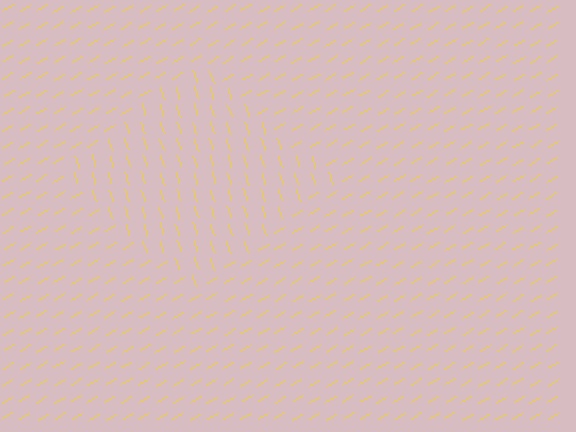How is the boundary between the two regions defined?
The boundary is defined purely by a change in line orientation (approximately 77 degrees difference). All lines are the same color and thickness.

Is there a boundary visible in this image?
Yes, there is a texture boundary formed by a change in line orientation.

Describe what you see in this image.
The image is filled with small yellow line segments. A diamond region in the image has lines oriented differently from the surrounding lines, creating a visible texture boundary.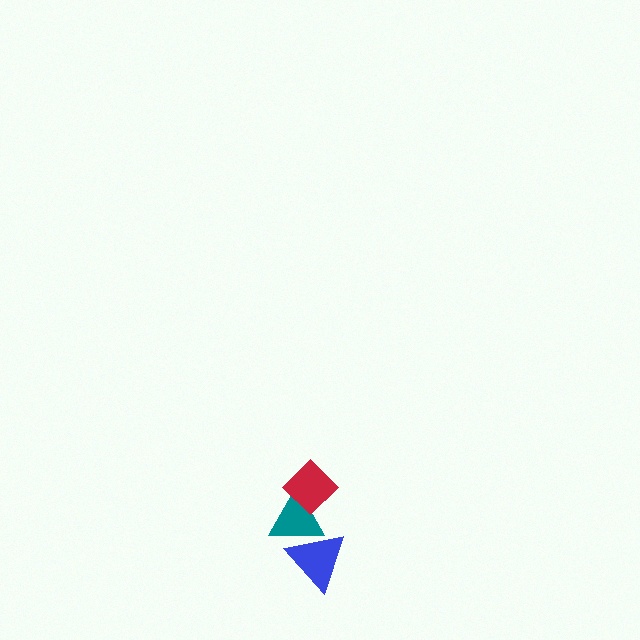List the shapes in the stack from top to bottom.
From top to bottom: the red diamond, the teal triangle, the blue triangle.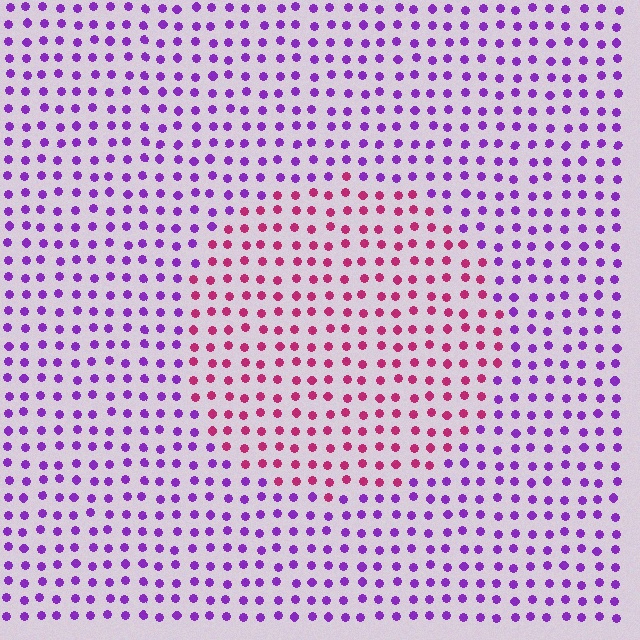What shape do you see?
I see a circle.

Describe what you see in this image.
The image is filled with small purple elements in a uniform arrangement. A circle-shaped region is visible where the elements are tinted to a slightly different hue, forming a subtle color boundary.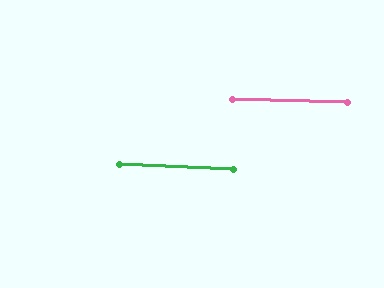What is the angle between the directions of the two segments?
Approximately 1 degree.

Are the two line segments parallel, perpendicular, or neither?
Parallel — their directions differ by only 0.8°.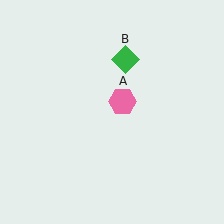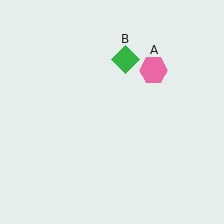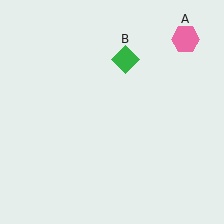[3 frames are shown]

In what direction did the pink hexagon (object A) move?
The pink hexagon (object A) moved up and to the right.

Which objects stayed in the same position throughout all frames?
Green diamond (object B) remained stationary.